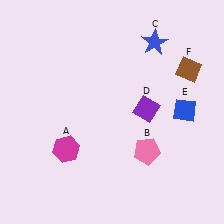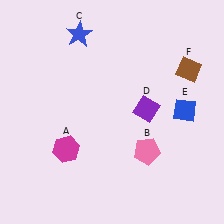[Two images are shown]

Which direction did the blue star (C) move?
The blue star (C) moved left.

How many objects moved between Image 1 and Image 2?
1 object moved between the two images.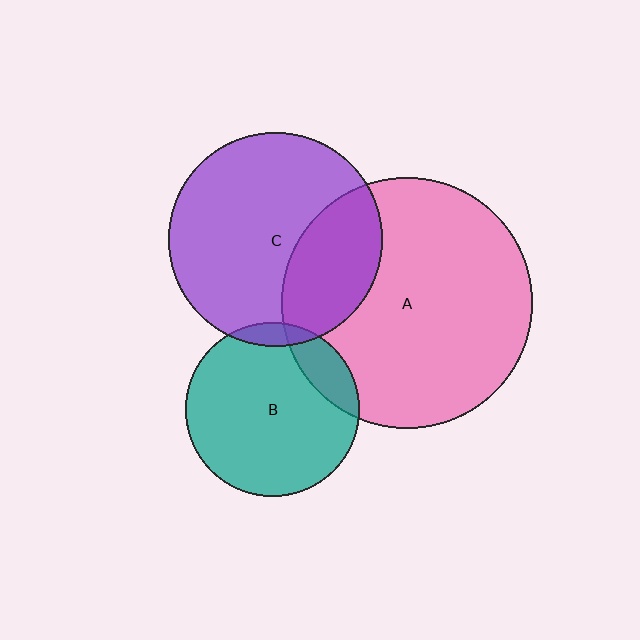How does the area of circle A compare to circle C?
Approximately 1.4 times.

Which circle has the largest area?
Circle A (pink).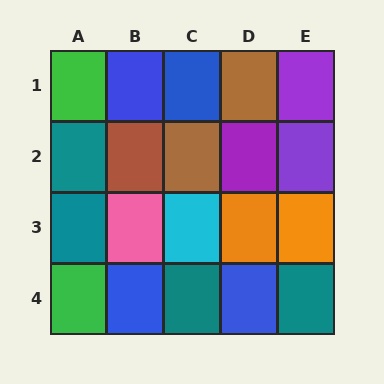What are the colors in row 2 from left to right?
Teal, brown, brown, purple, purple.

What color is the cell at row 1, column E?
Purple.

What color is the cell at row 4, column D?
Blue.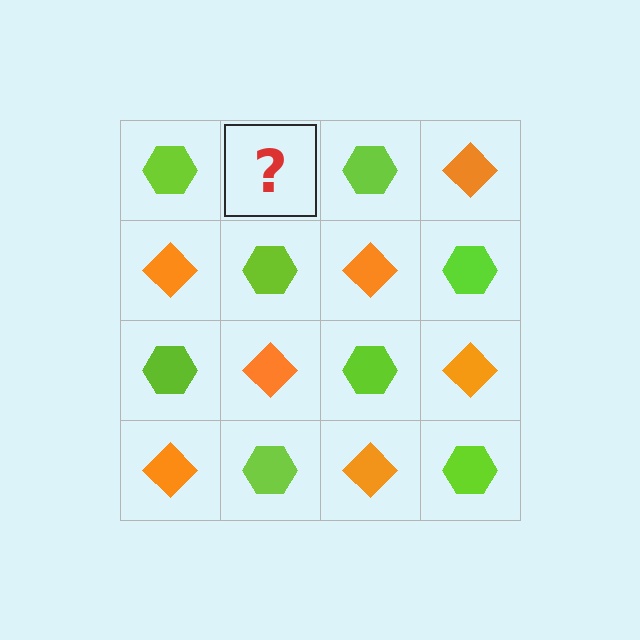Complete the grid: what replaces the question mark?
The question mark should be replaced with an orange diamond.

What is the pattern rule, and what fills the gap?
The rule is that it alternates lime hexagon and orange diamond in a checkerboard pattern. The gap should be filled with an orange diamond.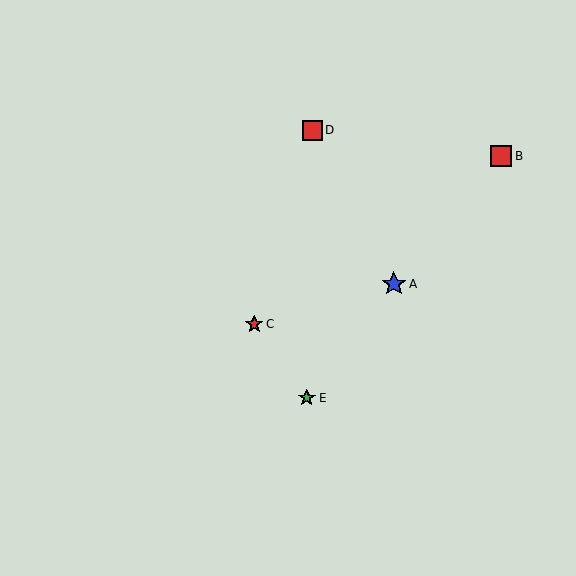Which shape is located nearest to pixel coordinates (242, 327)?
The red star (labeled C) at (254, 324) is nearest to that location.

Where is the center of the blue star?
The center of the blue star is at (394, 284).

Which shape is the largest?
The blue star (labeled A) is the largest.